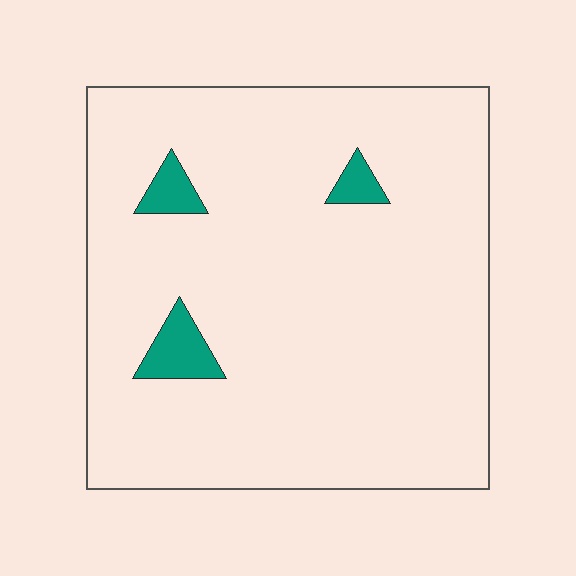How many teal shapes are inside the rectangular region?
3.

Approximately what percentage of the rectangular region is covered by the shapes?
Approximately 5%.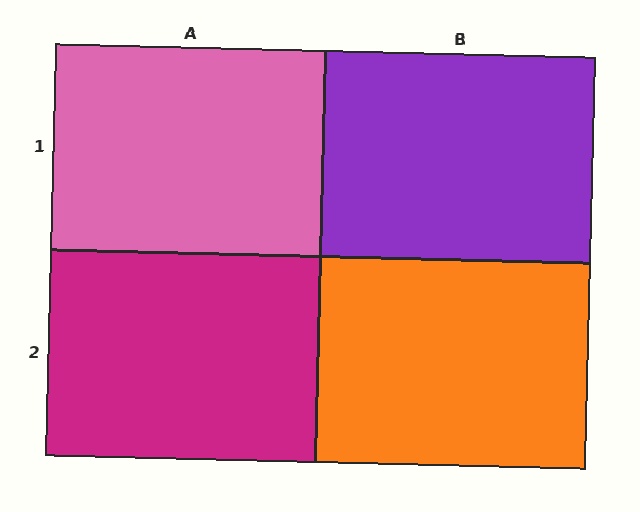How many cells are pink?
1 cell is pink.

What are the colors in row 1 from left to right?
Pink, purple.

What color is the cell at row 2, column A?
Magenta.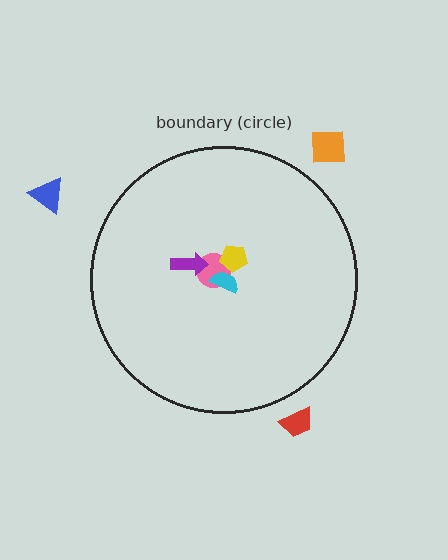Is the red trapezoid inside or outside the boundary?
Outside.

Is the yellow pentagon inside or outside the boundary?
Inside.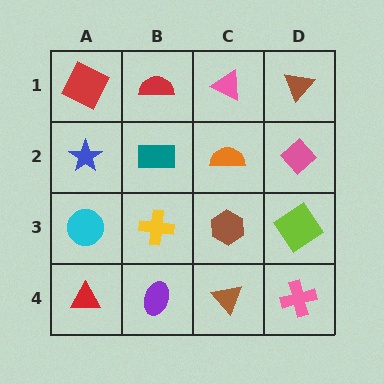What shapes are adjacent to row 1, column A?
A blue star (row 2, column A), a red semicircle (row 1, column B).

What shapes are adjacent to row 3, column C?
An orange semicircle (row 2, column C), a brown triangle (row 4, column C), a yellow cross (row 3, column B), a lime diamond (row 3, column D).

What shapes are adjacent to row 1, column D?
A pink diamond (row 2, column D), a pink triangle (row 1, column C).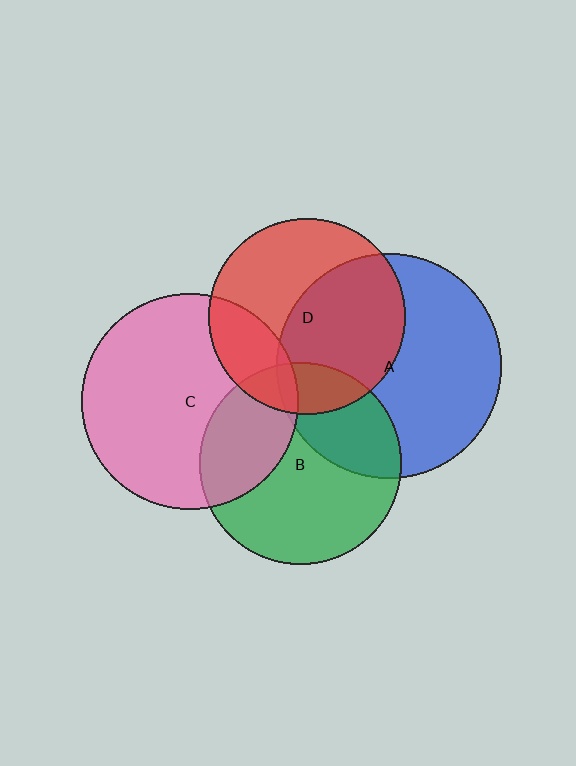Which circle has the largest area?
Circle A (blue).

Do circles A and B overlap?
Yes.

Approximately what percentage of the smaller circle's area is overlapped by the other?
Approximately 30%.